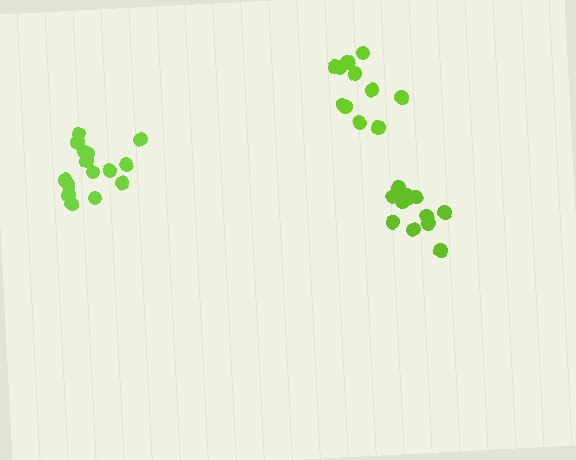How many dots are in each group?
Group 1: 15 dots, Group 2: 11 dots, Group 3: 12 dots (38 total).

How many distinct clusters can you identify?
There are 3 distinct clusters.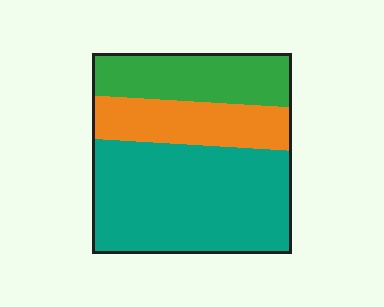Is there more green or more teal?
Teal.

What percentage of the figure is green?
Green covers 24% of the figure.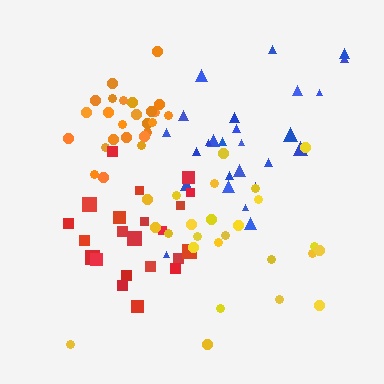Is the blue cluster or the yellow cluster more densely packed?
Blue.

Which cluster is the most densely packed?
Orange.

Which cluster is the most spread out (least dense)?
Yellow.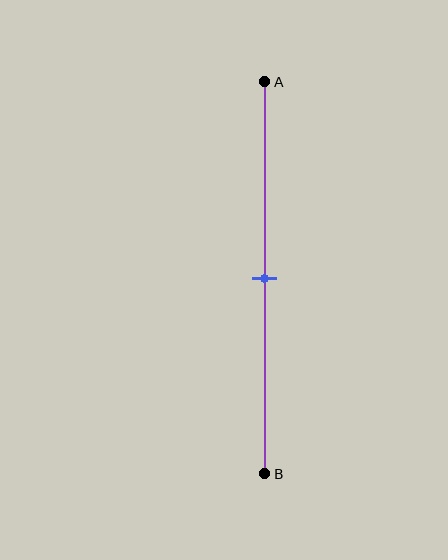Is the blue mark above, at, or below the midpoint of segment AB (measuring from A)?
The blue mark is approximately at the midpoint of segment AB.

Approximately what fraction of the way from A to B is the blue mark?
The blue mark is approximately 50% of the way from A to B.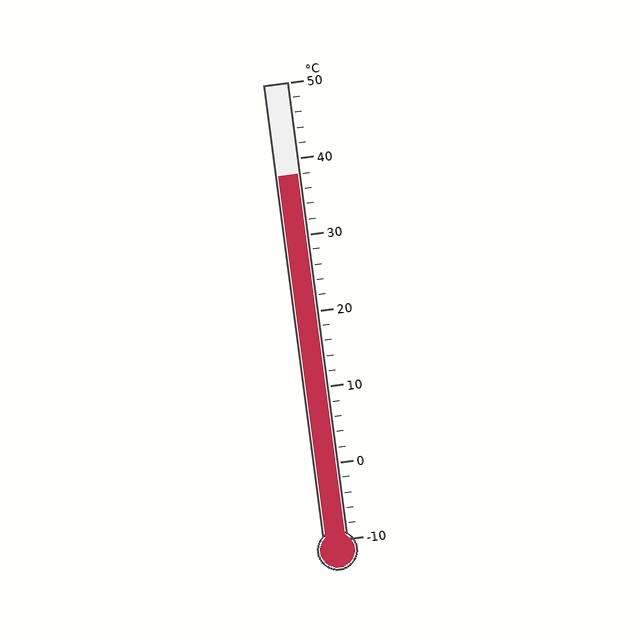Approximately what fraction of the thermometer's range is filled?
The thermometer is filled to approximately 80% of its range.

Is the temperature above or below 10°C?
The temperature is above 10°C.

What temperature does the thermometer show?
The thermometer shows approximately 38°C.